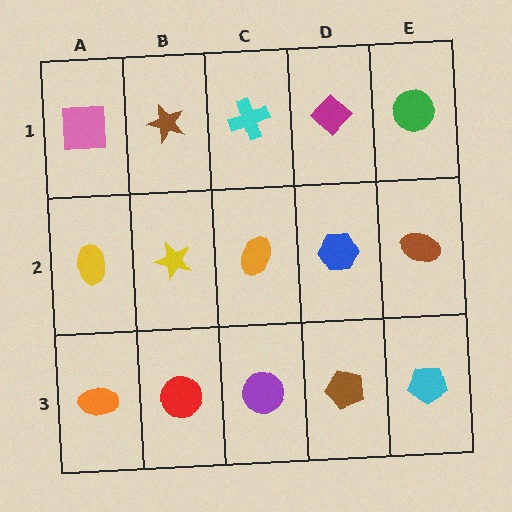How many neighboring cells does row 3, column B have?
3.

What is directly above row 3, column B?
A yellow star.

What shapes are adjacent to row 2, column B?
A brown star (row 1, column B), a red circle (row 3, column B), a yellow ellipse (row 2, column A), an orange ellipse (row 2, column C).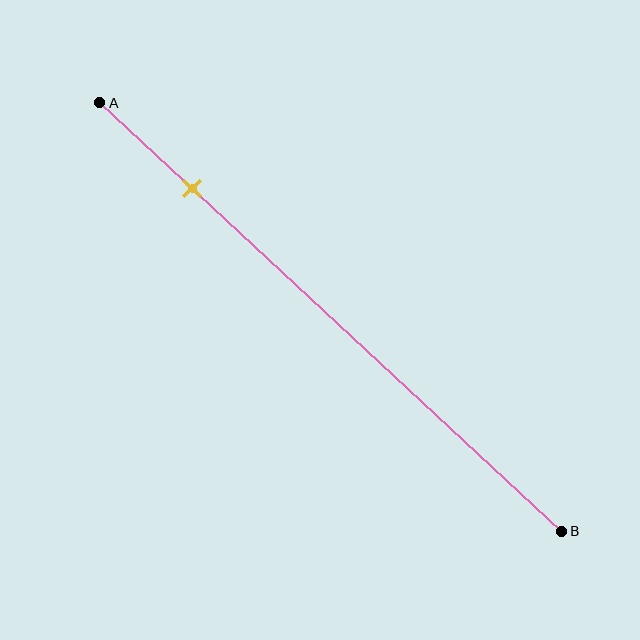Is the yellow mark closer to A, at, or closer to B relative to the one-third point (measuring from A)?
The yellow mark is closer to point A than the one-third point of segment AB.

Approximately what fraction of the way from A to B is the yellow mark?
The yellow mark is approximately 20% of the way from A to B.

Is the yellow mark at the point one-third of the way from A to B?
No, the mark is at about 20% from A, not at the 33% one-third point.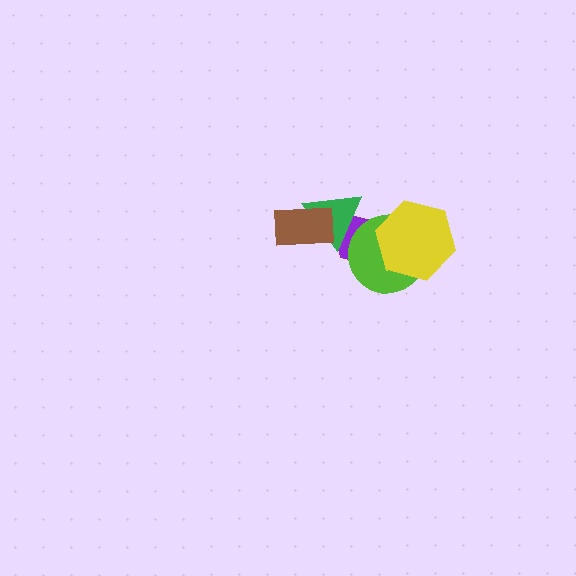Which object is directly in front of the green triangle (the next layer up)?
The lime circle is directly in front of the green triangle.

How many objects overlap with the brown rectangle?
1 object overlaps with the brown rectangle.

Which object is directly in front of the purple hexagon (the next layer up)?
The green triangle is directly in front of the purple hexagon.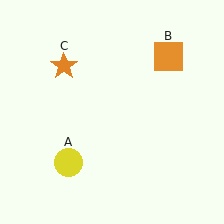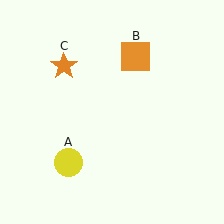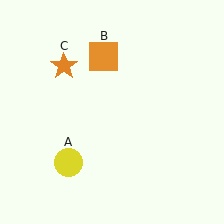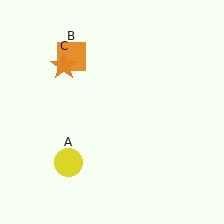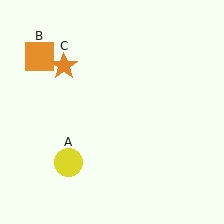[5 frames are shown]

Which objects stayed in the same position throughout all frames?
Yellow circle (object A) and orange star (object C) remained stationary.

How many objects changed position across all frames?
1 object changed position: orange square (object B).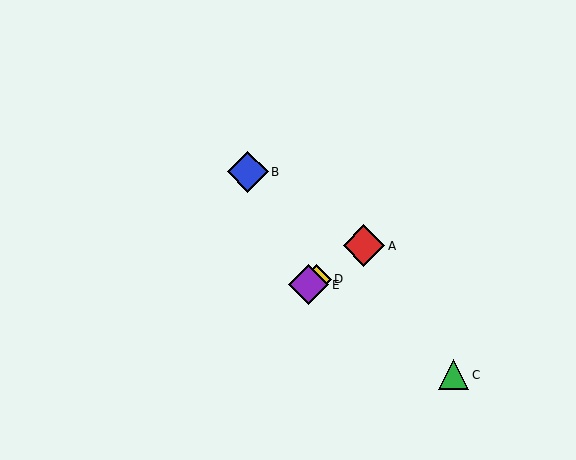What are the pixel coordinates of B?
Object B is at (248, 172).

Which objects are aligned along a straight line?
Objects A, D, E are aligned along a straight line.